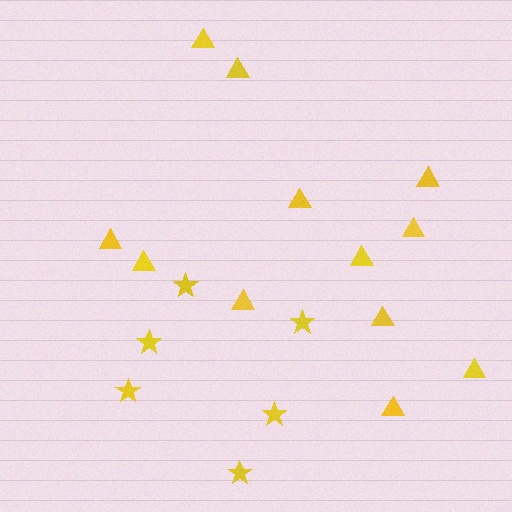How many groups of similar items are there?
There are 2 groups: one group of stars (6) and one group of triangles (12).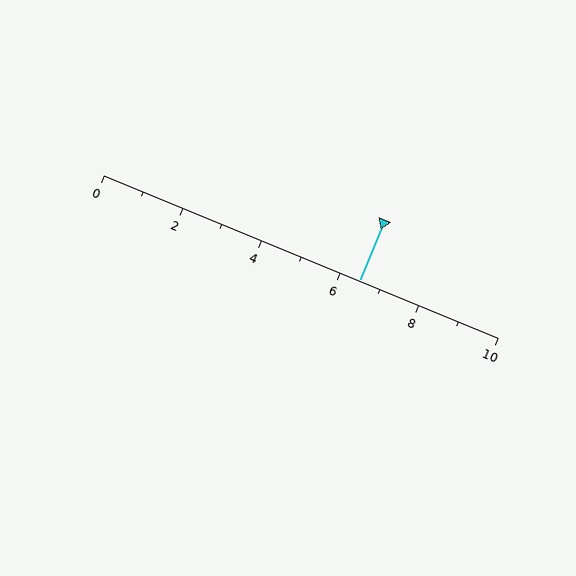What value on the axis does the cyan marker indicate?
The marker indicates approximately 6.5.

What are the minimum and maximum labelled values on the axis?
The axis runs from 0 to 10.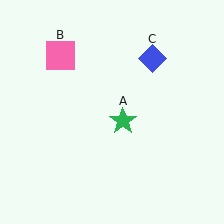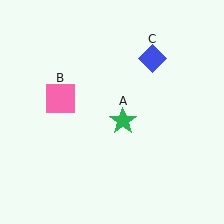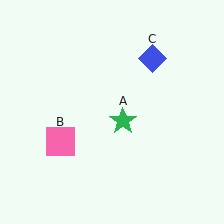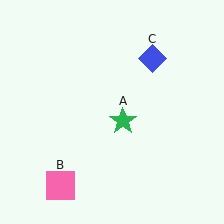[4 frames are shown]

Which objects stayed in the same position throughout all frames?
Green star (object A) and blue diamond (object C) remained stationary.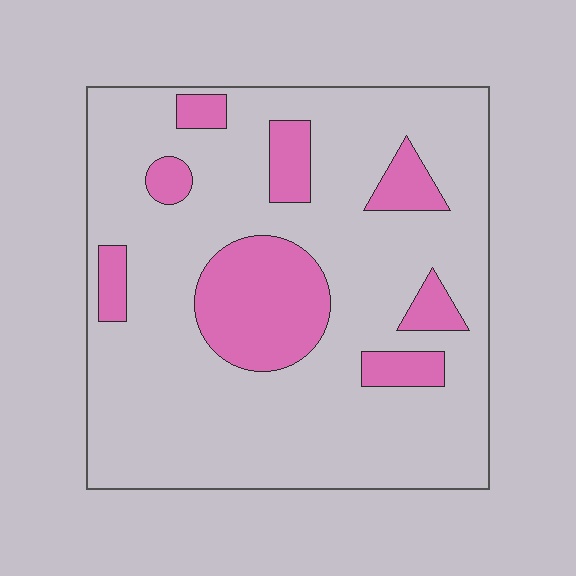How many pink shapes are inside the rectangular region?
8.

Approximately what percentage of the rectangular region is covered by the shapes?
Approximately 20%.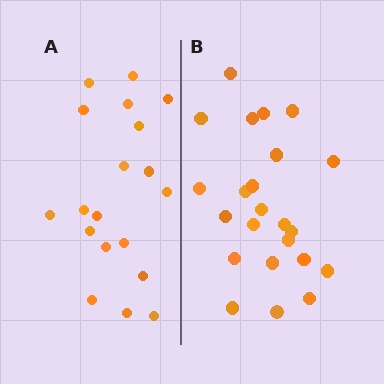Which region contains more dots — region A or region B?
Region B (the right region) has more dots.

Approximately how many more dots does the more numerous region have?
Region B has about 4 more dots than region A.